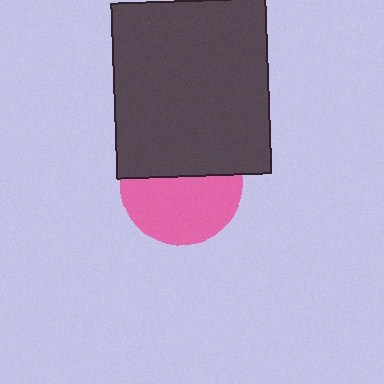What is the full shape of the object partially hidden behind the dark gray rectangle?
The partially hidden object is a pink circle.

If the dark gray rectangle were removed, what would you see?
You would see the complete pink circle.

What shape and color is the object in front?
The object in front is a dark gray rectangle.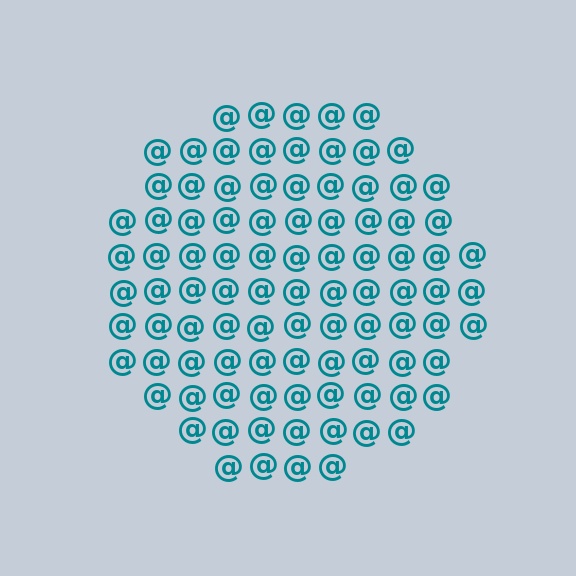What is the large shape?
The large shape is a circle.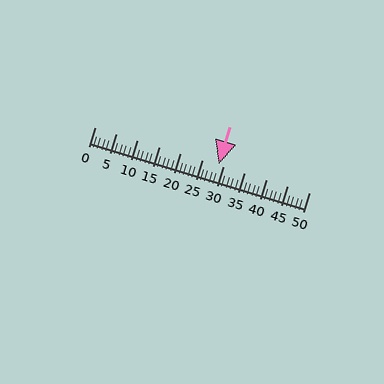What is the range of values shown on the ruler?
The ruler shows values from 0 to 50.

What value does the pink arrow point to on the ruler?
The pink arrow points to approximately 29.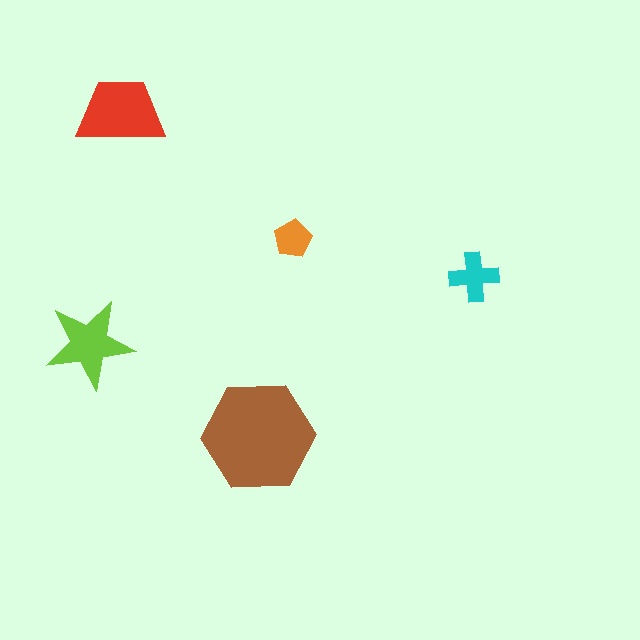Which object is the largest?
The brown hexagon.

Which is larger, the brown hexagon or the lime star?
The brown hexagon.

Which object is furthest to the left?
The lime star is leftmost.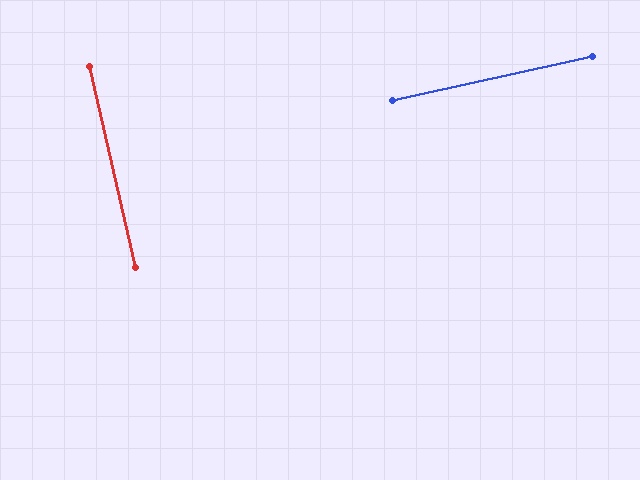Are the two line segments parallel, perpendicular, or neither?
Perpendicular — they meet at approximately 90°.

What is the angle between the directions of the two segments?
Approximately 90 degrees.